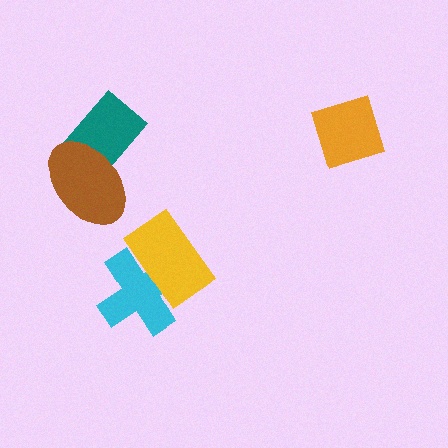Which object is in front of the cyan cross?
The yellow rectangle is in front of the cyan cross.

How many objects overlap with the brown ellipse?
1 object overlaps with the brown ellipse.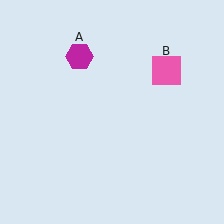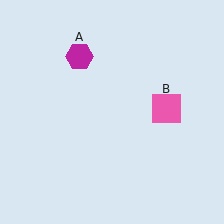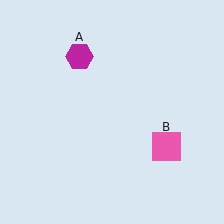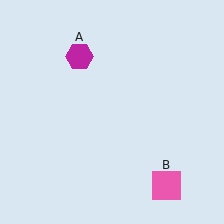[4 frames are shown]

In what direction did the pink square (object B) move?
The pink square (object B) moved down.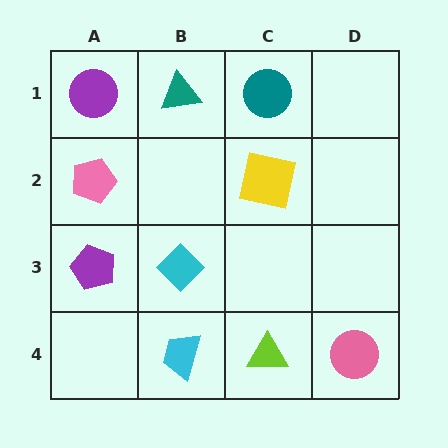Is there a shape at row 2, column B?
No, that cell is empty.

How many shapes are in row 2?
2 shapes.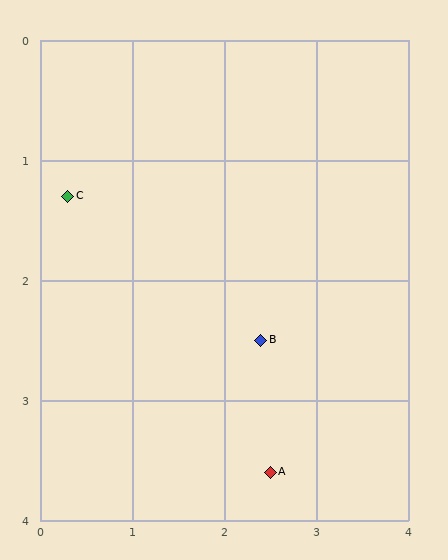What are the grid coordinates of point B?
Point B is at approximately (2.4, 2.5).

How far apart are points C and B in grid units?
Points C and B are about 2.4 grid units apart.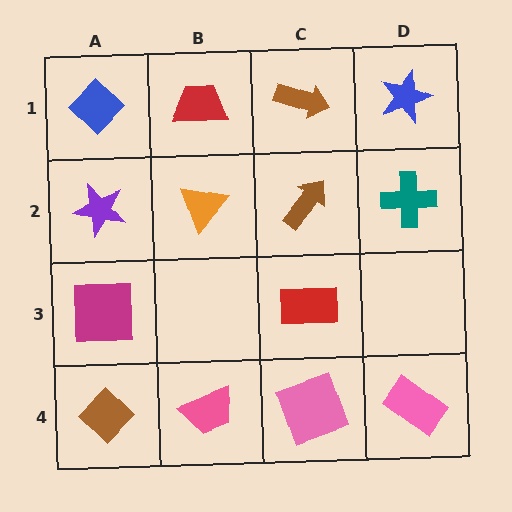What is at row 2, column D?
A teal cross.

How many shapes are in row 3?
2 shapes.